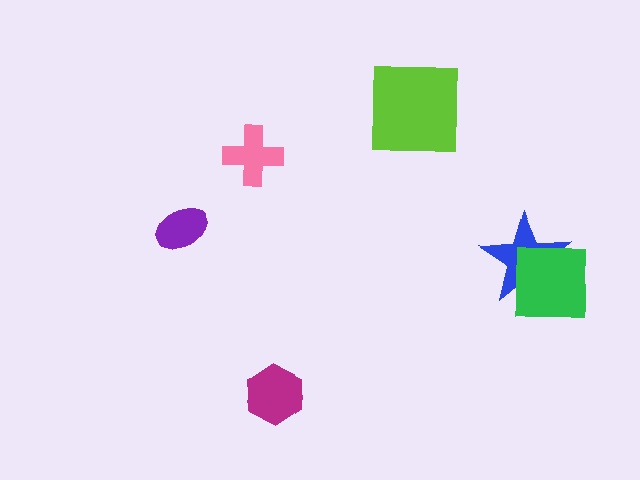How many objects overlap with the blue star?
1 object overlaps with the blue star.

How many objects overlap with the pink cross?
0 objects overlap with the pink cross.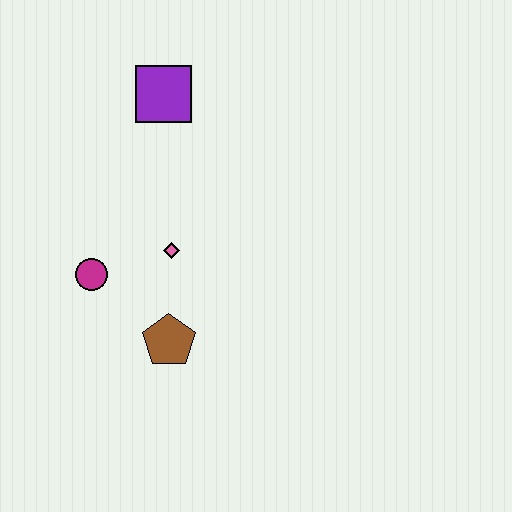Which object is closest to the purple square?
The pink diamond is closest to the purple square.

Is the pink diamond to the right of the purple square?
Yes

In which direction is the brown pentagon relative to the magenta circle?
The brown pentagon is to the right of the magenta circle.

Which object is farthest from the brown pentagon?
The purple square is farthest from the brown pentagon.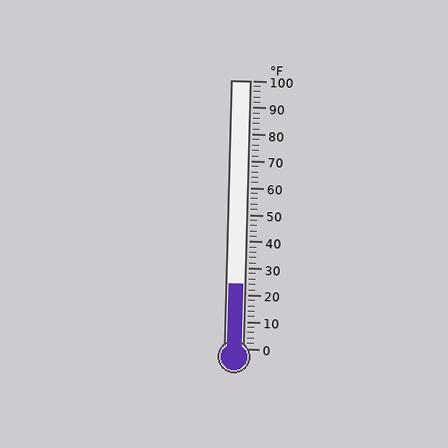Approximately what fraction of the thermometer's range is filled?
The thermometer is filled to approximately 25% of its range.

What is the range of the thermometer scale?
The thermometer scale ranges from 0°F to 100°F.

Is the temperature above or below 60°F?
The temperature is below 60°F.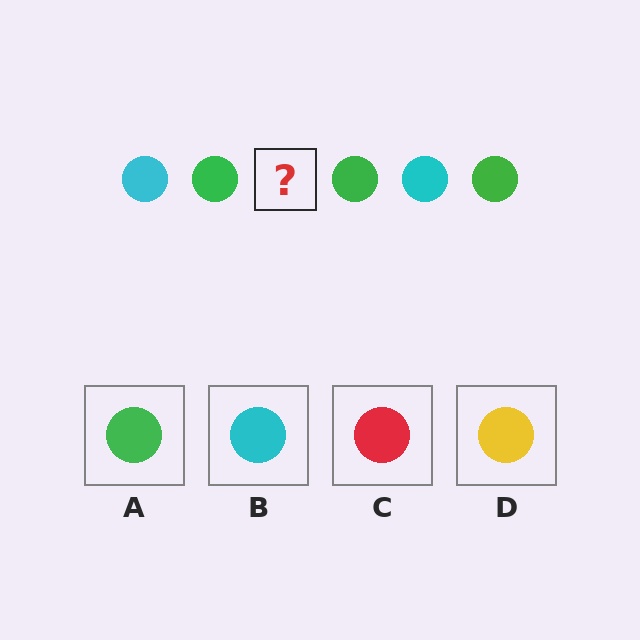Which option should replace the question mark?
Option B.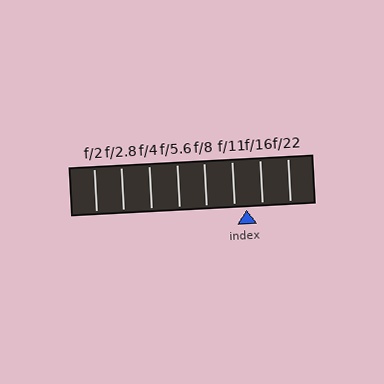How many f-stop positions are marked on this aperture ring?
There are 8 f-stop positions marked.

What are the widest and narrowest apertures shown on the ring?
The widest aperture shown is f/2 and the narrowest is f/22.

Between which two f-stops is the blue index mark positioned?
The index mark is between f/11 and f/16.